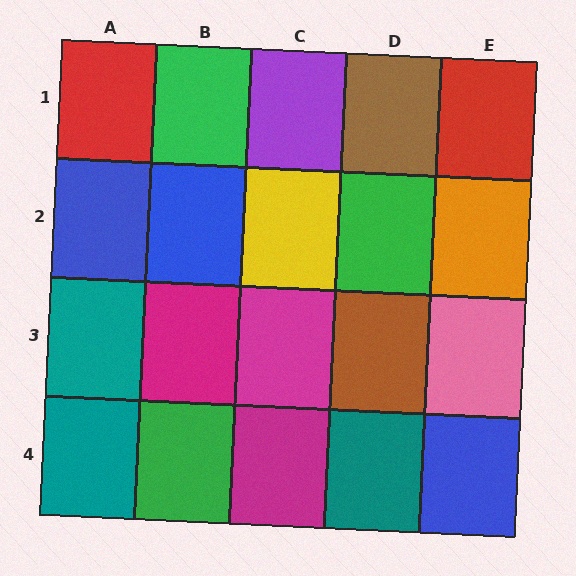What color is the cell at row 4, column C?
Magenta.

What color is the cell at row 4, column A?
Teal.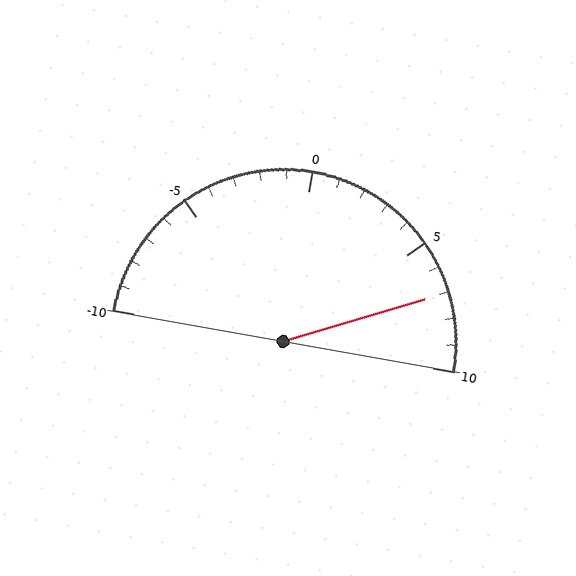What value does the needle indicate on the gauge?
The needle indicates approximately 7.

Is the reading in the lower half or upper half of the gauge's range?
The reading is in the upper half of the range (-10 to 10).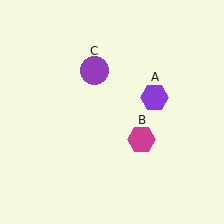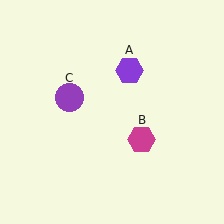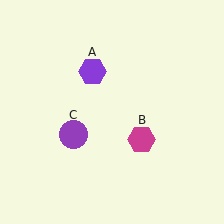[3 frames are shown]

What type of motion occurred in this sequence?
The purple hexagon (object A), purple circle (object C) rotated counterclockwise around the center of the scene.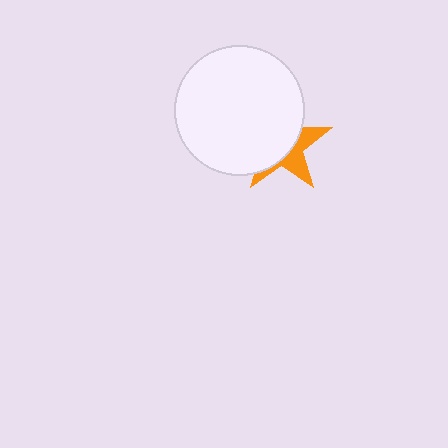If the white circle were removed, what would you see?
You would see the complete orange star.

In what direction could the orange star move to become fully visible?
The orange star could move toward the lower-right. That would shift it out from behind the white circle entirely.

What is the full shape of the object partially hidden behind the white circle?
The partially hidden object is an orange star.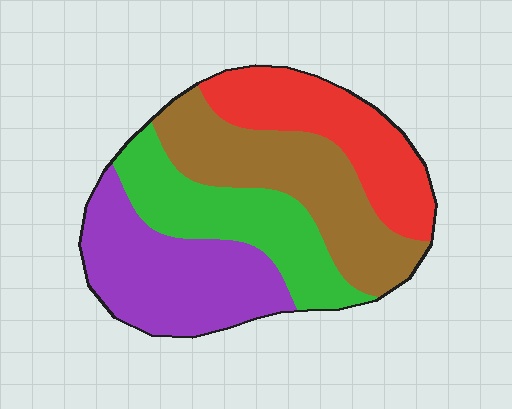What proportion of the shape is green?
Green covers about 25% of the shape.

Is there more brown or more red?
Brown.